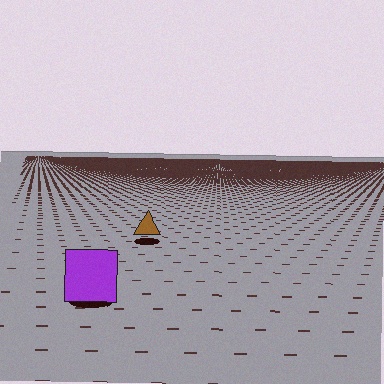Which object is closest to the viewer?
The purple square is closest. The texture marks near it are larger and more spread out.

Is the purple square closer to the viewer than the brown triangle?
Yes. The purple square is closer — you can tell from the texture gradient: the ground texture is coarser near it.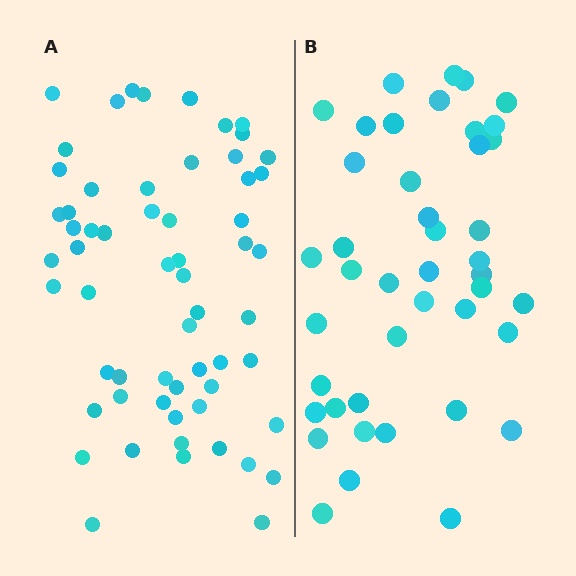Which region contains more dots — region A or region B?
Region A (the left region) has more dots.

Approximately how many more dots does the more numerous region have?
Region A has approximately 15 more dots than region B.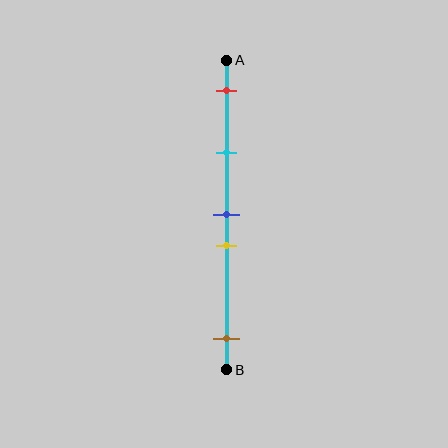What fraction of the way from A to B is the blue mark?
The blue mark is approximately 50% (0.5) of the way from A to B.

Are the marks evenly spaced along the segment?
No, the marks are not evenly spaced.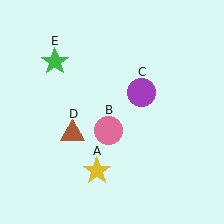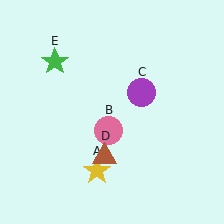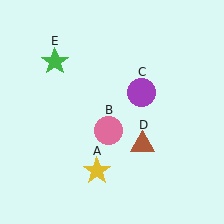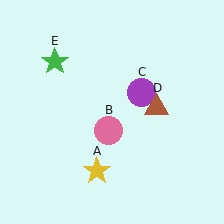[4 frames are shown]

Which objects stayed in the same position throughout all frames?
Yellow star (object A) and pink circle (object B) and purple circle (object C) and green star (object E) remained stationary.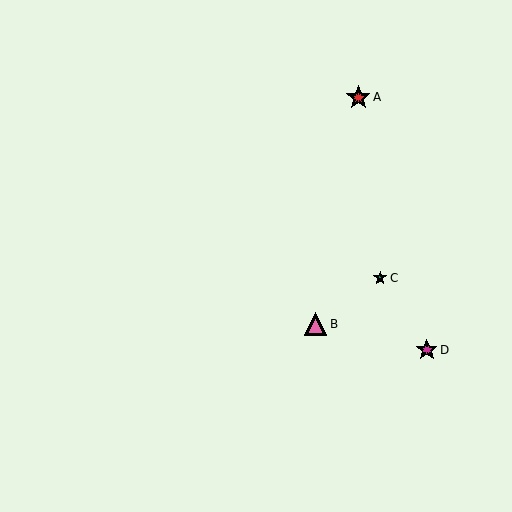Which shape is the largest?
The red star (labeled A) is the largest.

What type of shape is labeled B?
Shape B is a pink triangle.